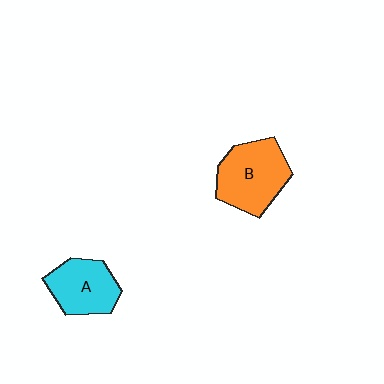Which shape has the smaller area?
Shape A (cyan).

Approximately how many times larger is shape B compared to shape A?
Approximately 1.3 times.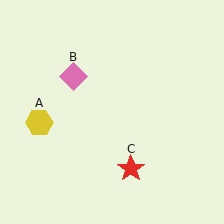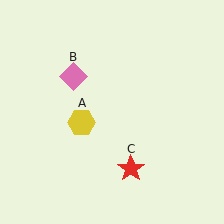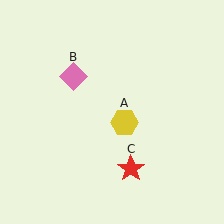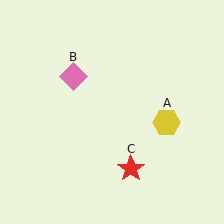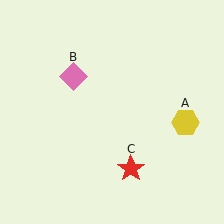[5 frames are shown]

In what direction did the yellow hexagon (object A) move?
The yellow hexagon (object A) moved right.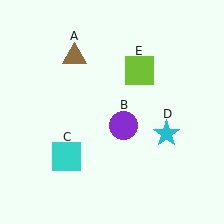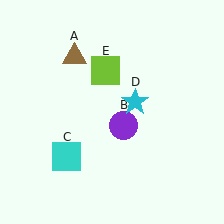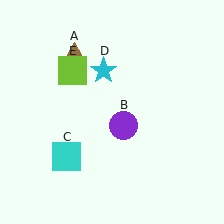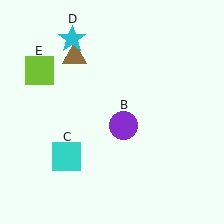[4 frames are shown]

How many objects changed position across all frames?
2 objects changed position: cyan star (object D), lime square (object E).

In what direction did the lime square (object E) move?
The lime square (object E) moved left.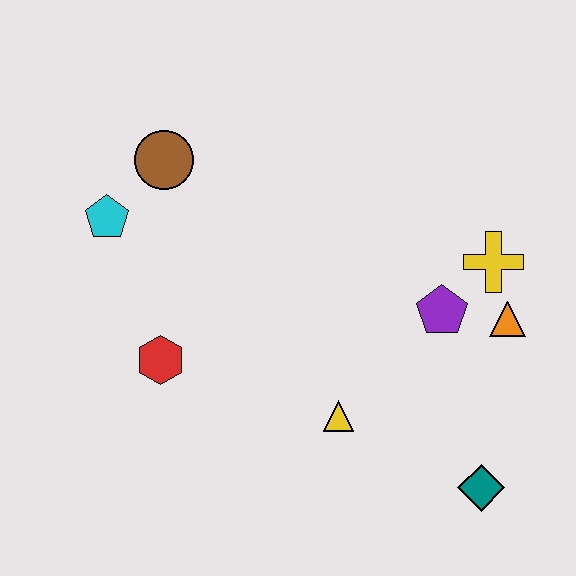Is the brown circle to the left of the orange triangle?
Yes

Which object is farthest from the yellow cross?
The cyan pentagon is farthest from the yellow cross.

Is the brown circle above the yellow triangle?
Yes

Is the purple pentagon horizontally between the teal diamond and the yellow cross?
No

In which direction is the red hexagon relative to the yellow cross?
The red hexagon is to the left of the yellow cross.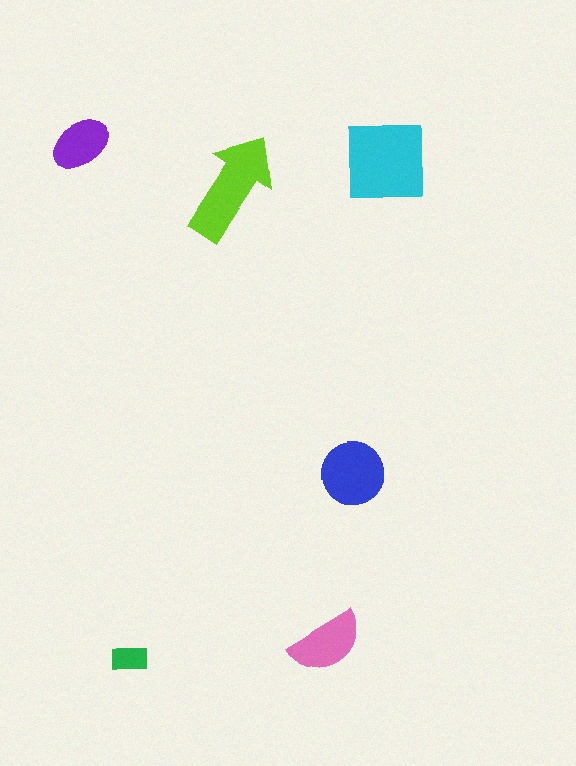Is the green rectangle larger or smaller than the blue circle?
Smaller.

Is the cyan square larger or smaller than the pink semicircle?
Larger.